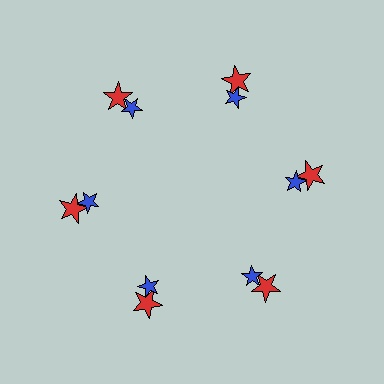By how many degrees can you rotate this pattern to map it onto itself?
The pattern maps onto itself every 60 degrees of rotation.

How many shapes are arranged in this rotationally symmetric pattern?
There are 12 shapes, arranged in 6 groups of 2.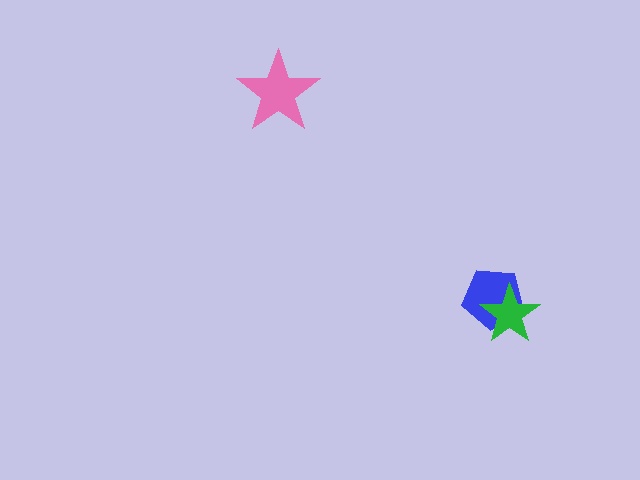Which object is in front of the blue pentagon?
The green star is in front of the blue pentagon.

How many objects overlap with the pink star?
0 objects overlap with the pink star.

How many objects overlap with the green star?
1 object overlaps with the green star.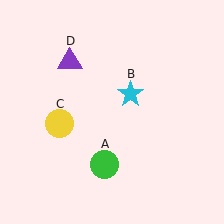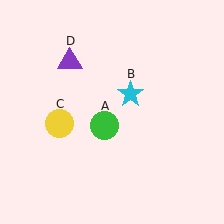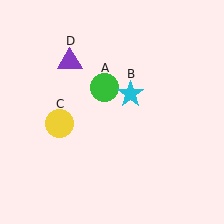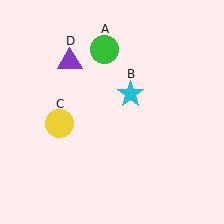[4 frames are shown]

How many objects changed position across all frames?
1 object changed position: green circle (object A).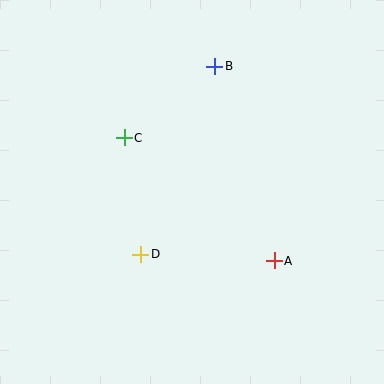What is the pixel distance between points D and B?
The distance between D and B is 202 pixels.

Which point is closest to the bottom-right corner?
Point A is closest to the bottom-right corner.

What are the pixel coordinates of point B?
Point B is at (215, 66).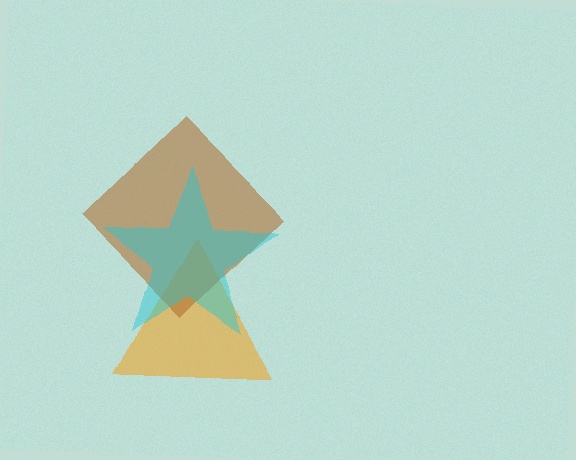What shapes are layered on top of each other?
The layered shapes are: an orange triangle, a brown diamond, a cyan star.